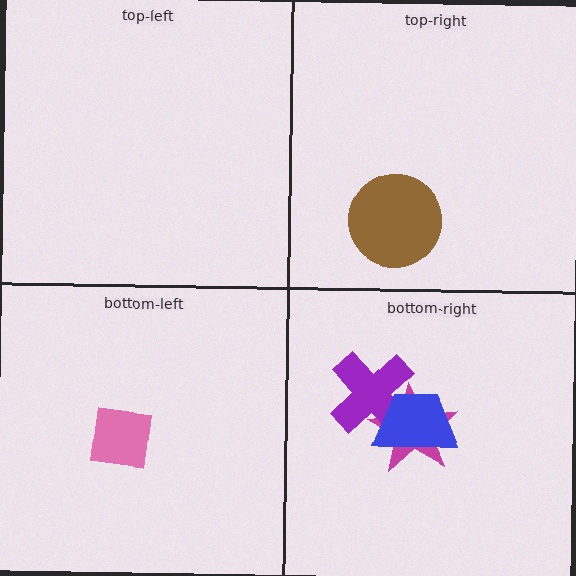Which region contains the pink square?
The bottom-left region.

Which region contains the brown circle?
The top-right region.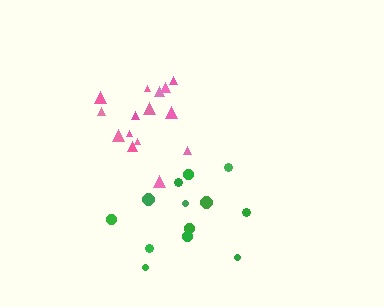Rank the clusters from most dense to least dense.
pink, green.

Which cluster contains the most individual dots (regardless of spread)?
Pink (15).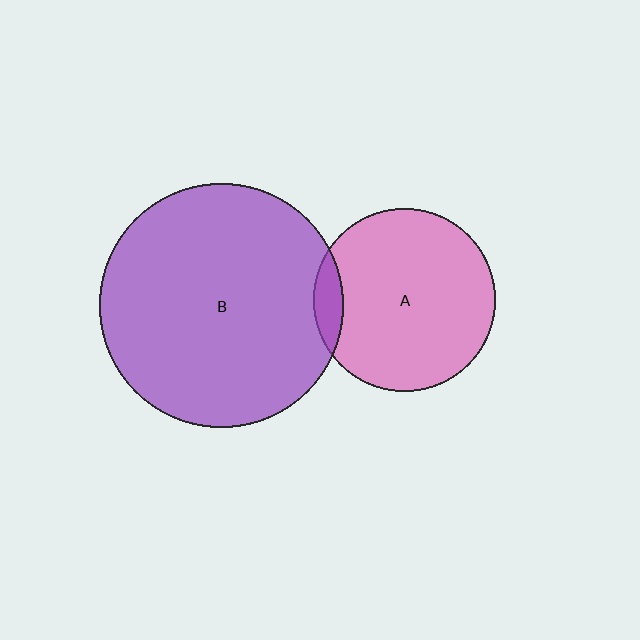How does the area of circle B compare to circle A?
Approximately 1.8 times.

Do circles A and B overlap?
Yes.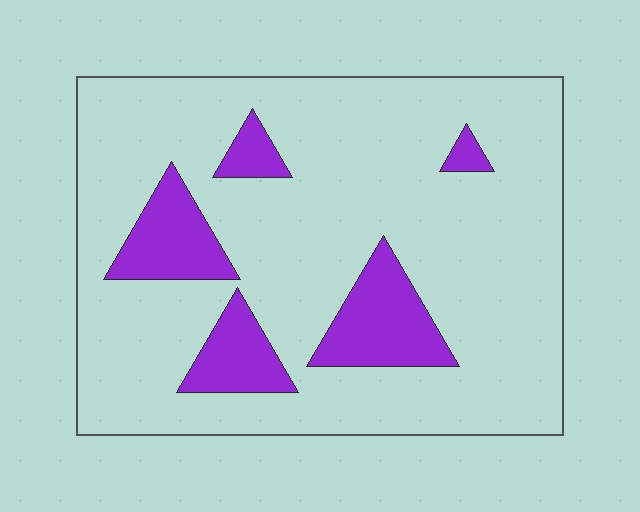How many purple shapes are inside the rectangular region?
5.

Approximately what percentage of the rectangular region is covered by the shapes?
Approximately 15%.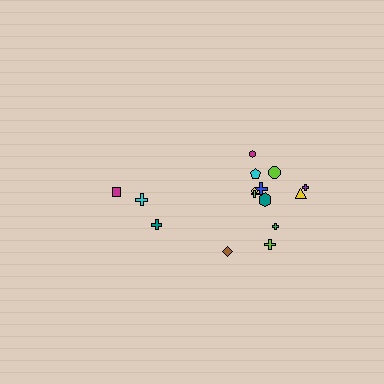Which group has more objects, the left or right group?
The right group.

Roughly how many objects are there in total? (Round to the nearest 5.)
Roughly 15 objects in total.